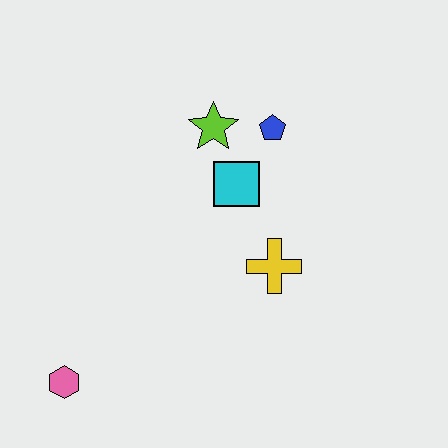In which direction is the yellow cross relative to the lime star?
The yellow cross is below the lime star.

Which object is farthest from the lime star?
The pink hexagon is farthest from the lime star.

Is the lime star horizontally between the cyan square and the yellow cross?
No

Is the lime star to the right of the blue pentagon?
No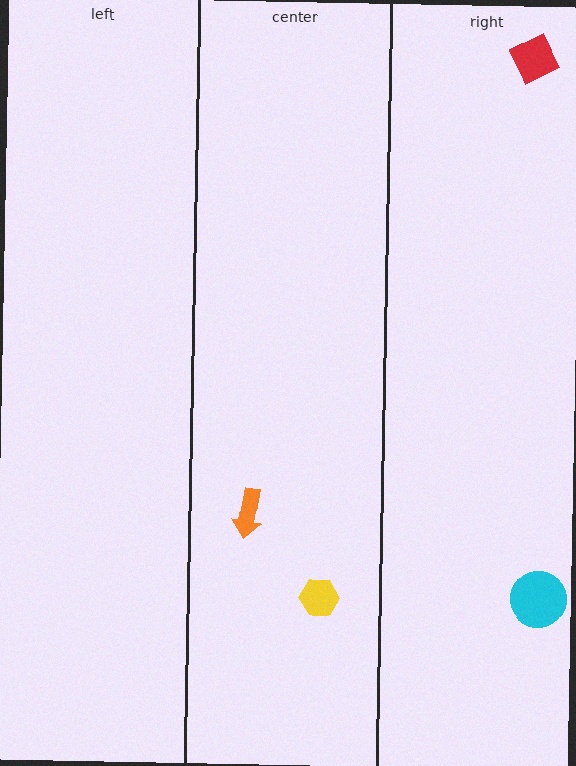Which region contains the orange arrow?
The center region.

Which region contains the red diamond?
The right region.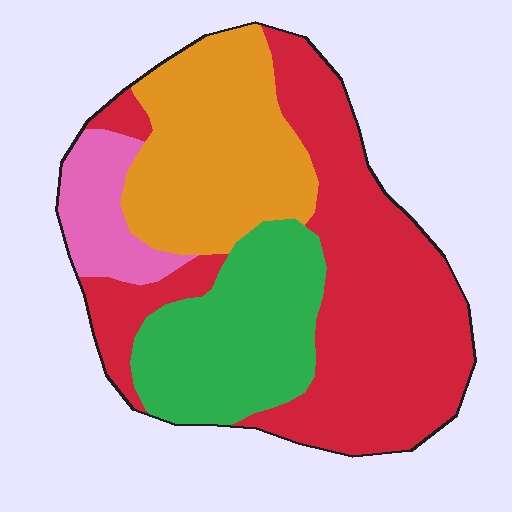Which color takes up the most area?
Red, at roughly 45%.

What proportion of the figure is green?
Green covers around 20% of the figure.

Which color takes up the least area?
Pink, at roughly 10%.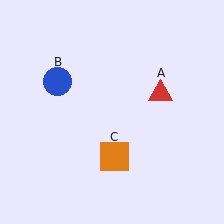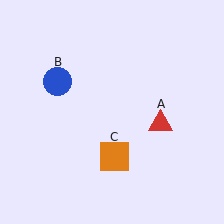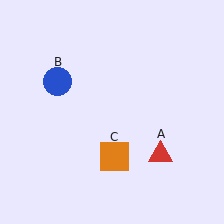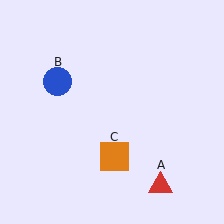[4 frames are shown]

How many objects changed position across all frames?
1 object changed position: red triangle (object A).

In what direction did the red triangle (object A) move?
The red triangle (object A) moved down.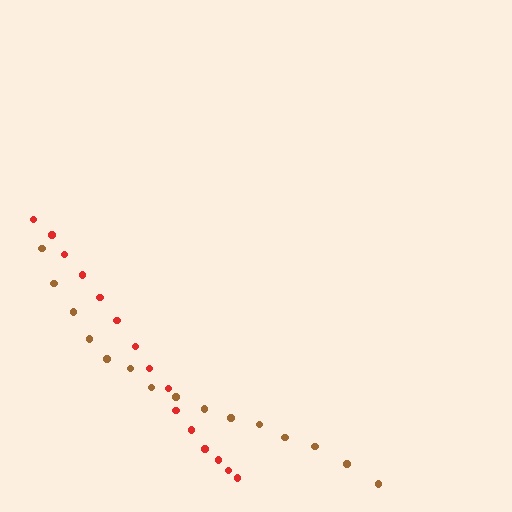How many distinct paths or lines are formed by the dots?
There are 2 distinct paths.